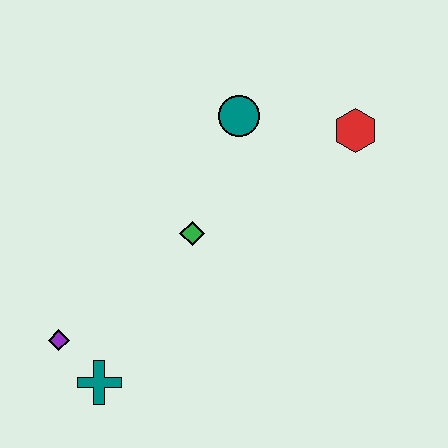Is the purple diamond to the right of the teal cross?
No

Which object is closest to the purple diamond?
The teal cross is closest to the purple diamond.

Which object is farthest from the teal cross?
The red hexagon is farthest from the teal cross.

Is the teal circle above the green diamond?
Yes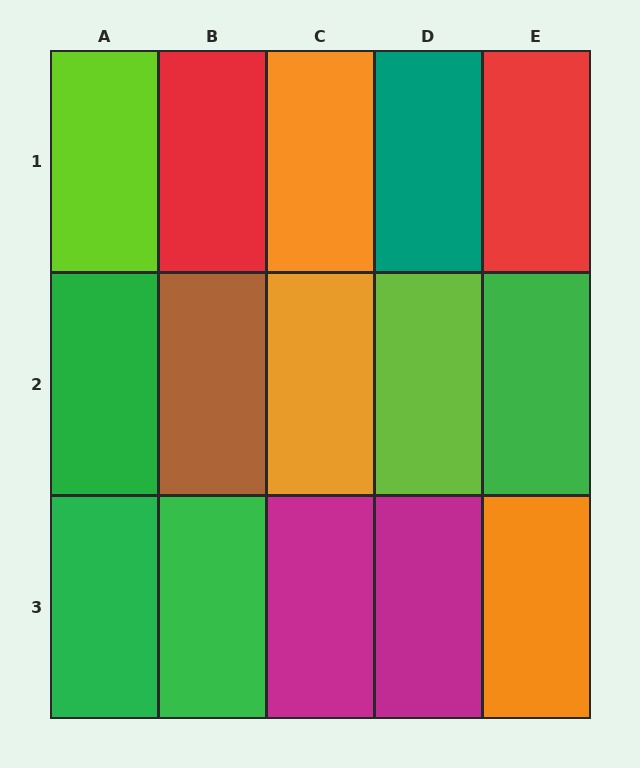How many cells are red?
2 cells are red.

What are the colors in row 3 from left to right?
Green, green, magenta, magenta, orange.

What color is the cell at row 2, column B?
Brown.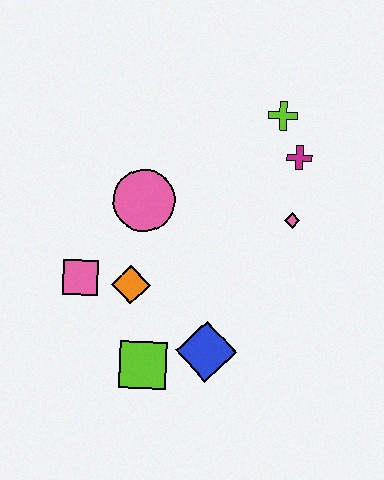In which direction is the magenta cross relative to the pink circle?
The magenta cross is to the right of the pink circle.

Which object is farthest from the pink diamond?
The pink square is farthest from the pink diamond.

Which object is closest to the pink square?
The orange diamond is closest to the pink square.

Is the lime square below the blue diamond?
Yes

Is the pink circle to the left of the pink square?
No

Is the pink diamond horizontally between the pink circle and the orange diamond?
No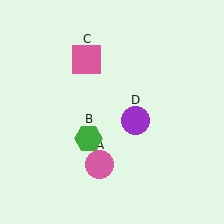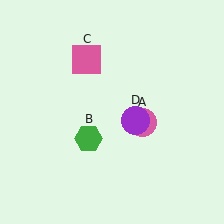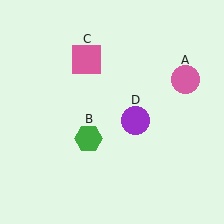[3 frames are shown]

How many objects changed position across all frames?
1 object changed position: pink circle (object A).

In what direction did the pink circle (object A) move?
The pink circle (object A) moved up and to the right.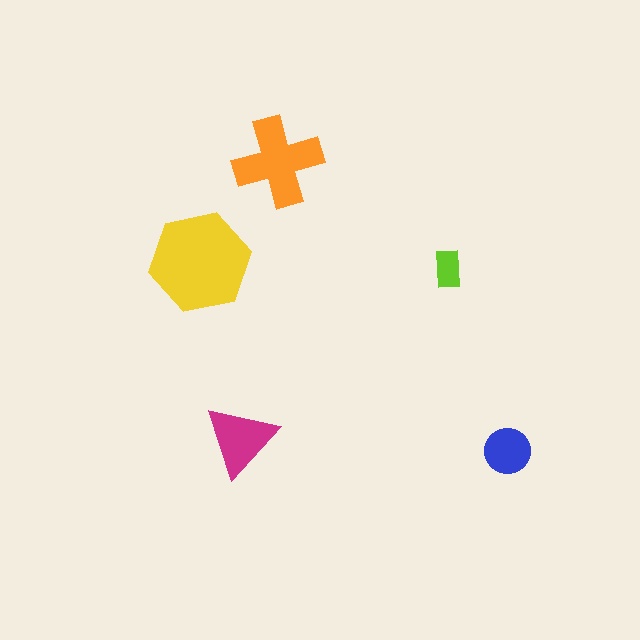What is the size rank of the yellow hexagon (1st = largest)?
1st.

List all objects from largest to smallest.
The yellow hexagon, the orange cross, the magenta triangle, the blue circle, the lime rectangle.